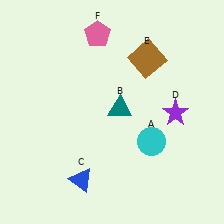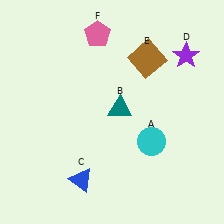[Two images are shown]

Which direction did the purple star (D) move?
The purple star (D) moved up.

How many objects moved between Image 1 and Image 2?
1 object moved between the two images.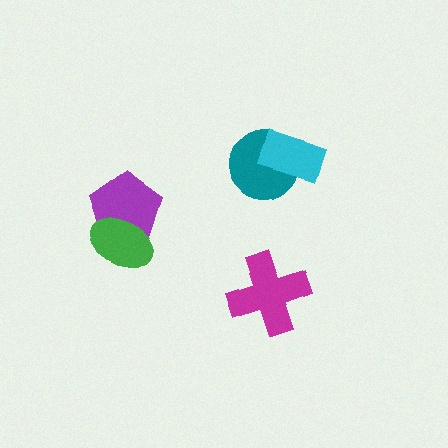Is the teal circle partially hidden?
Yes, it is partially covered by another shape.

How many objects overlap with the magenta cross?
0 objects overlap with the magenta cross.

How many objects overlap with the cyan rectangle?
1 object overlaps with the cyan rectangle.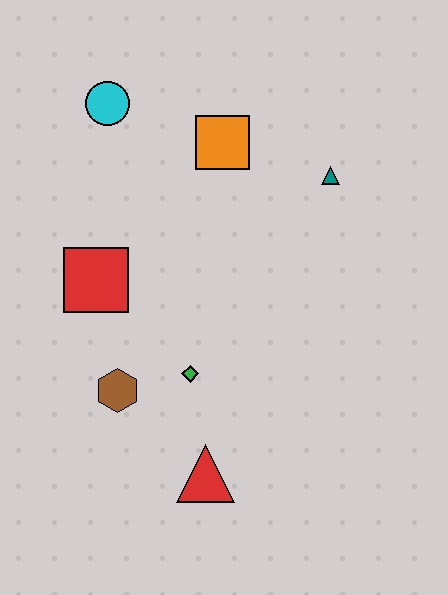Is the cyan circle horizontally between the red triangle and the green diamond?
No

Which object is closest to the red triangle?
The green diamond is closest to the red triangle.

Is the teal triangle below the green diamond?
No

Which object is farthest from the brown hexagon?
The teal triangle is farthest from the brown hexagon.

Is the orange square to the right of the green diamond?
Yes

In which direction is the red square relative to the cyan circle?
The red square is below the cyan circle.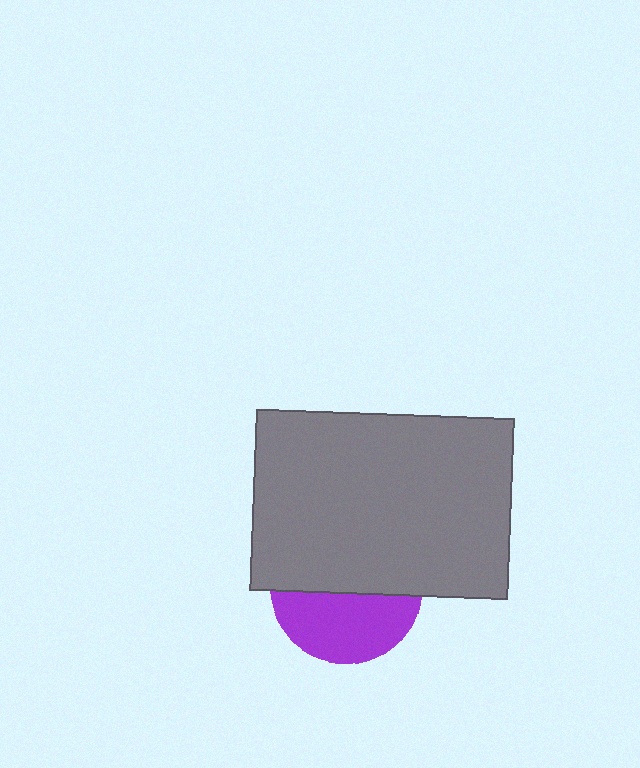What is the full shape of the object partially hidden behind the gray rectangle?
The partially hidden object is a purple circle.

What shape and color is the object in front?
The object in front is a gray rectangle.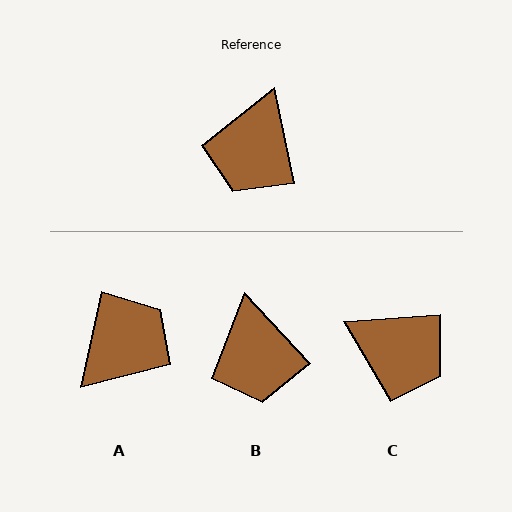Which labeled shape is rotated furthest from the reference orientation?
A, about 156 degrees away.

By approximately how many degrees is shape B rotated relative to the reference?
Approximately 31 degrees counter-clockwise.